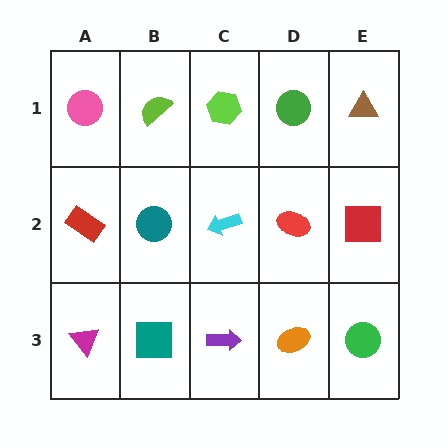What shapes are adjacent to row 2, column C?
A lime hexagon (row 1, column C), a purple arrow (row 3, column C), a teal circle (row 2, column B), a red ellipse (row 2, column D).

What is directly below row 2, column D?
An orange ellipse.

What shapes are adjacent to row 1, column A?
A red rectangle (row 2, column A), a lime semicircle (row 1, column B).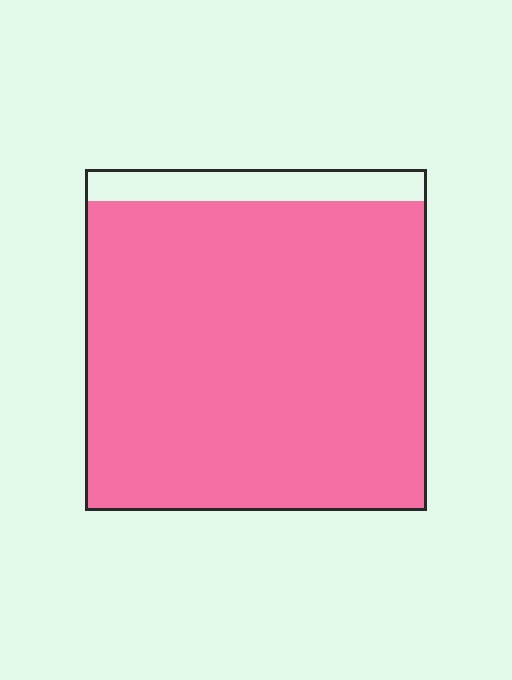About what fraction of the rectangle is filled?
About nine tenths (9/10).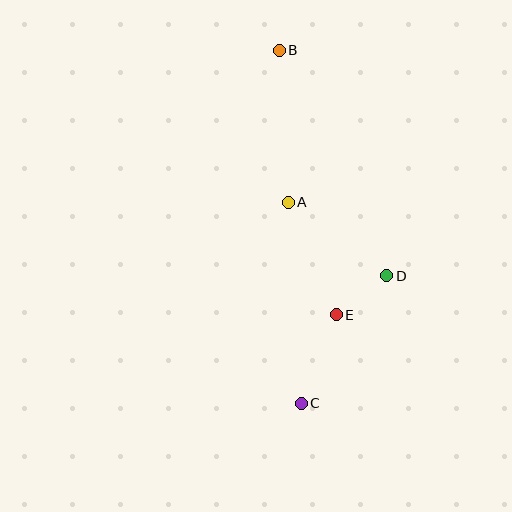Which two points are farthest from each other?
Points B and C are farthest from each other.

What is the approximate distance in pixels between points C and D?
The distance between C and D is approximately 154 pixels.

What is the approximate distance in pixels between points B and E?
The distance between B and E is approximately 271 pixels.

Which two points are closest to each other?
Points D and E are closest to each other.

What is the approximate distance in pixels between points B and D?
The distance between B and D is approximately 250 pixels.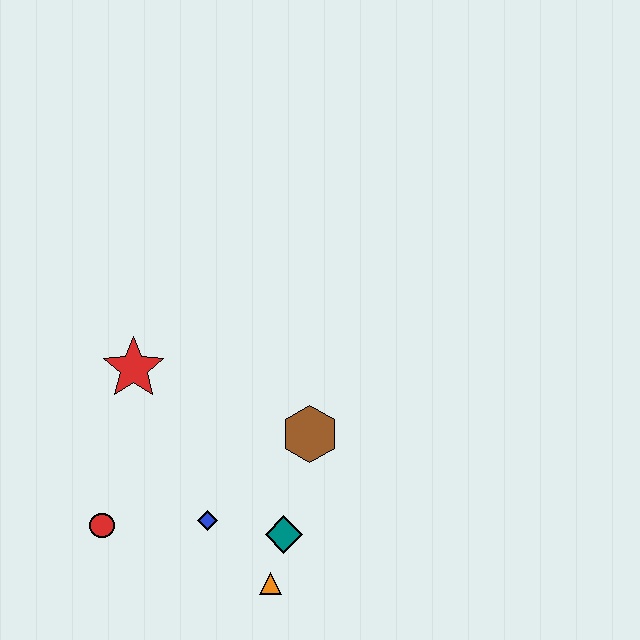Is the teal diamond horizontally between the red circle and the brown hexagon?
Yes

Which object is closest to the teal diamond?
The orange triangle is closest to the teal diamond.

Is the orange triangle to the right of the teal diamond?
No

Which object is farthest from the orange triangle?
The red star is farthest from the orange triangle.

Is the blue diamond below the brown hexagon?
Yes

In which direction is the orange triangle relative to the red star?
The orange triangle is below the red star.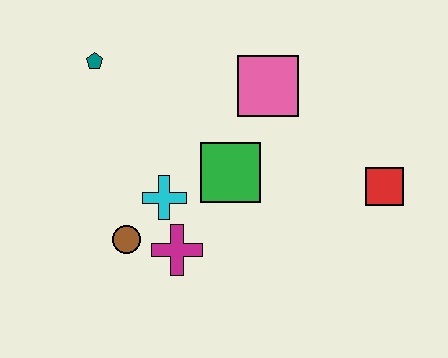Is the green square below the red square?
No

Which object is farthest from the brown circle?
The red square is farthest from the brown circle.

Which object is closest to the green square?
The cyan cross is closest to the green square.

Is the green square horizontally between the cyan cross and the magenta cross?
No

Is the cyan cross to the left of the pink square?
Yes